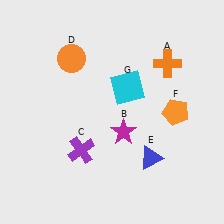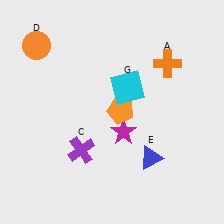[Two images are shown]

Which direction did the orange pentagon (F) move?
The orange pentagon (F) moved left.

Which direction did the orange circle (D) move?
The orange circle (D) moved left.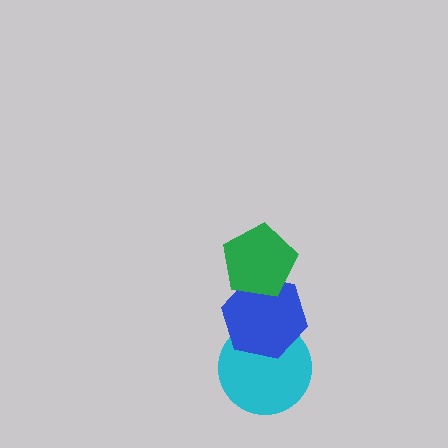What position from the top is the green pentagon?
The green pentagon is 1st from the top.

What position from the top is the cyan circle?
The cyan circle is 3rd from the top.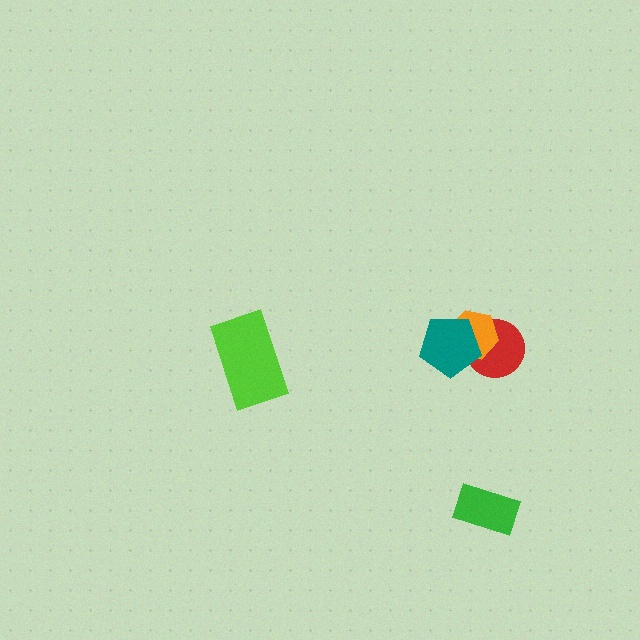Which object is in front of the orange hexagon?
The teal pentagon is in front of the orange hexagon.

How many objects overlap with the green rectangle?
0 objects overlap with the green rectangle.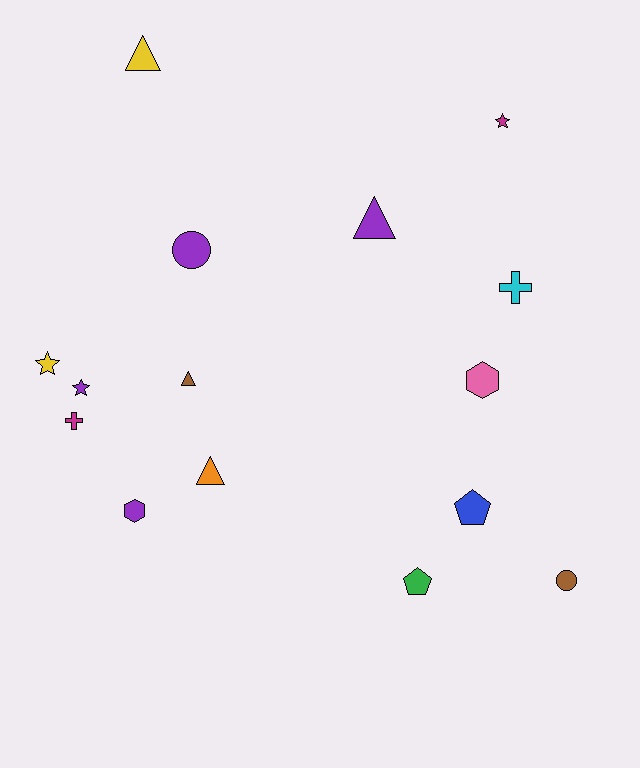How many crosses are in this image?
There are 2 crosses.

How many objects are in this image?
There are 15 objects.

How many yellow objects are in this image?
There are 2 yellow objects.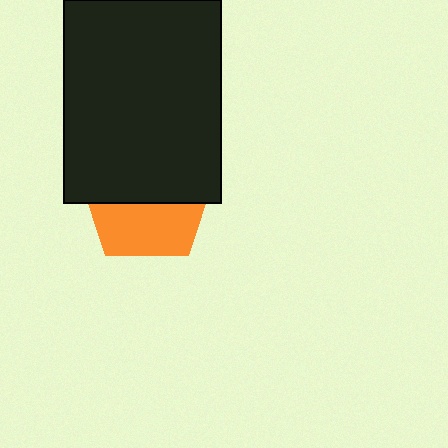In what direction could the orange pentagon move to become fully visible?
The orange pentagon could move down. That would shift it out from behind the black rectangle entirely.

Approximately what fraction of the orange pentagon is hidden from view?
Roughly 56% of the orange pentagon is hidden behind the black rectangle.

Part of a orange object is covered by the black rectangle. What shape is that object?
It is a pentagon.